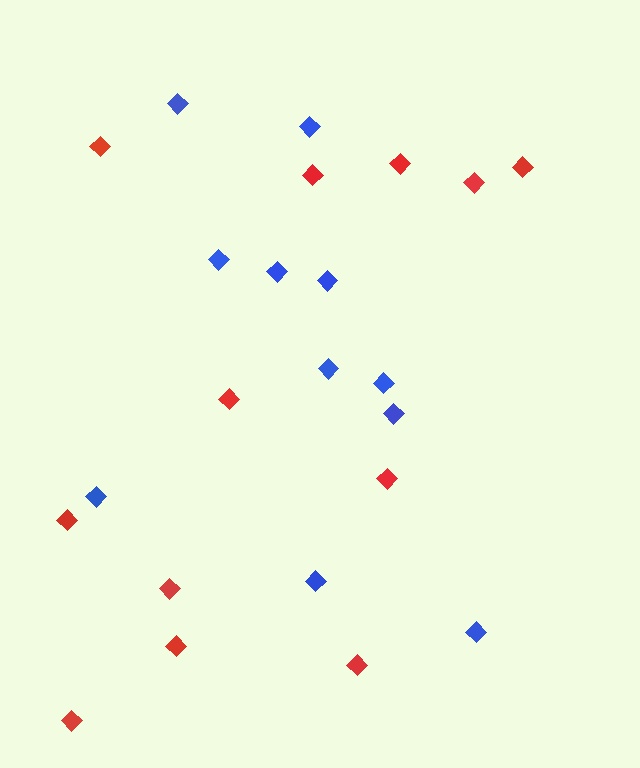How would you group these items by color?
There are 2 groups: one group of blue diamonds (11) and one group of red diamonds (12).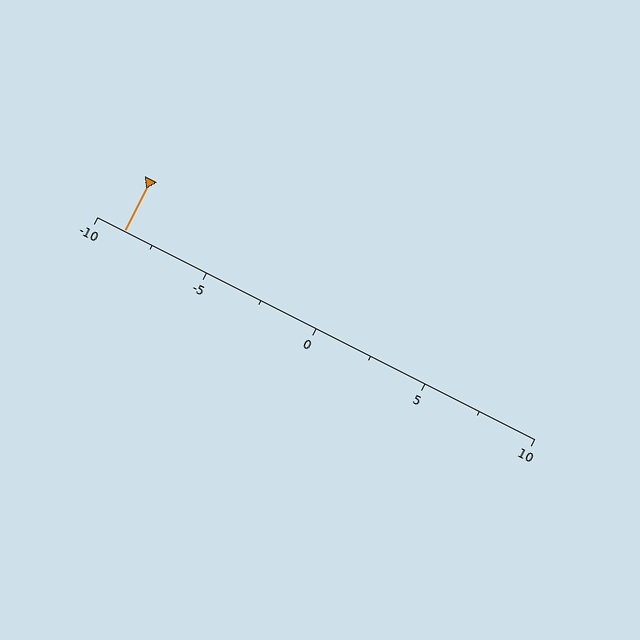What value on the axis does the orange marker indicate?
The marker indicates approximately -8.8.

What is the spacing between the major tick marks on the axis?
The major ticks are spaced 5 apart.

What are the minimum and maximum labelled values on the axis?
The axis runs from -10 to 10.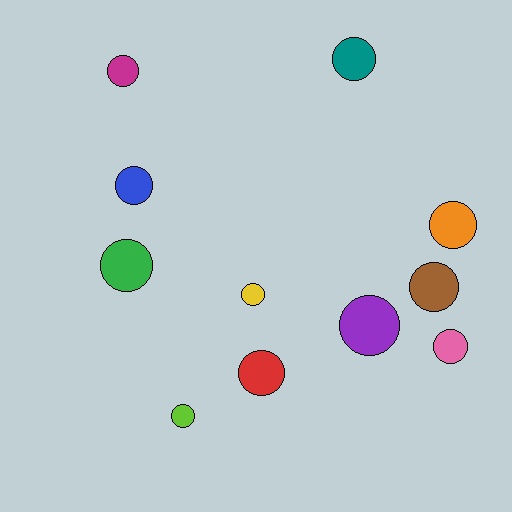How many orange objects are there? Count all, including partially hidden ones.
There is 1 orange object.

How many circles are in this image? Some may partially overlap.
There are 11 circles.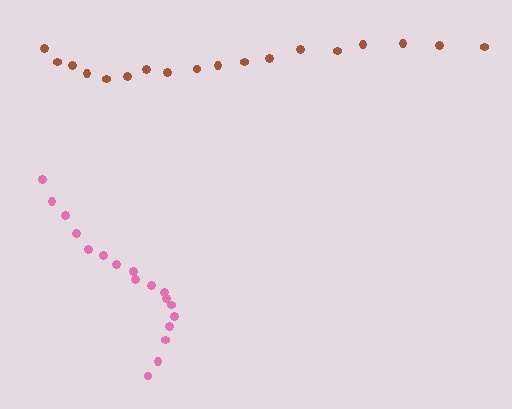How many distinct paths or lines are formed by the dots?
There are 2 distinct paths.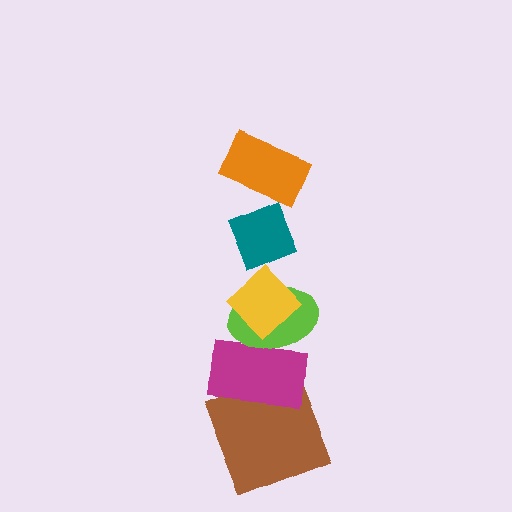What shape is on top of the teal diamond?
The orange rectangle is on top of the teal diamond.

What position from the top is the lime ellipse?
The lime ellipse is 4th from the top.